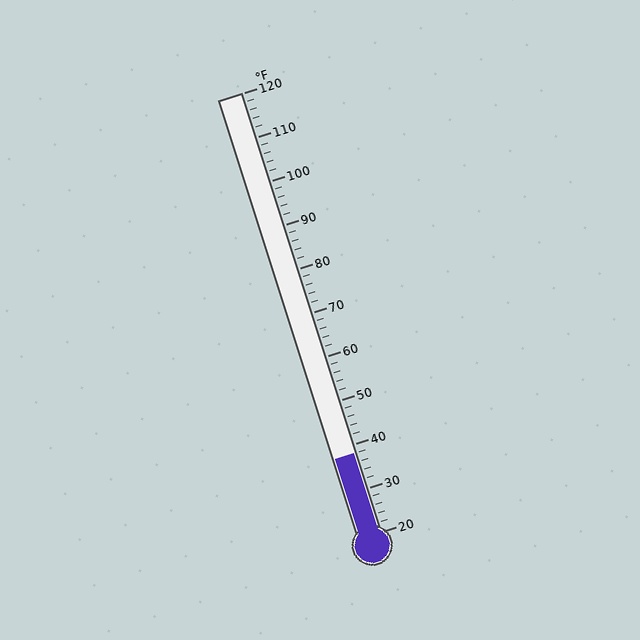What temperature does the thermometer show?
The thermometer shows approximately 38°F.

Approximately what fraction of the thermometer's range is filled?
The thermometer is filled to approximately 20% of its range.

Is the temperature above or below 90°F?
The temperature is below 90°F.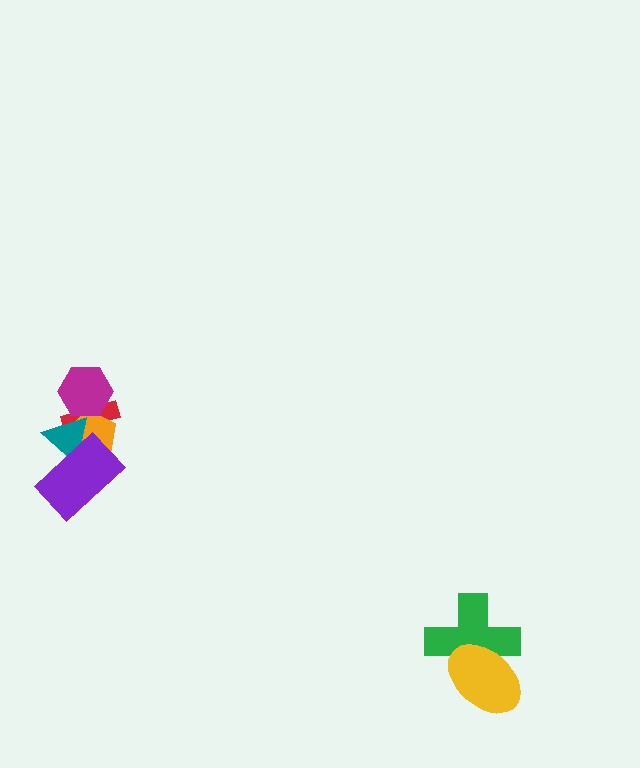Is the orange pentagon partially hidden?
Yes, it is partially covered by another shape.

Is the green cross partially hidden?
Yes, it is partially covered by another shape.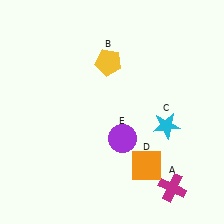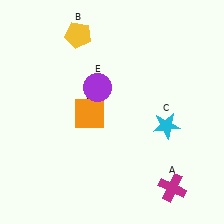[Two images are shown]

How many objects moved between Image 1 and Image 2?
3 objects moved between the two images.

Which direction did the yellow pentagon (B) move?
The yellow pentagon (B) moved left.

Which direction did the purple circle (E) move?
The purple circle (E) moved up.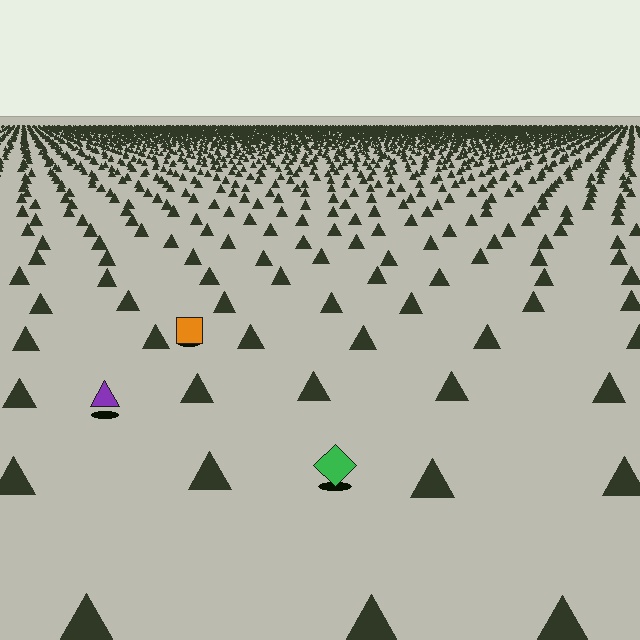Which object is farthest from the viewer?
The orange square is farthest from the viewer. It appears smaller and the ground texture around it is denser.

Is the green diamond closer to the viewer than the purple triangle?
Yes. The green diamond is closer — you can tell from the texture gradient: the ground texture is coarser near it.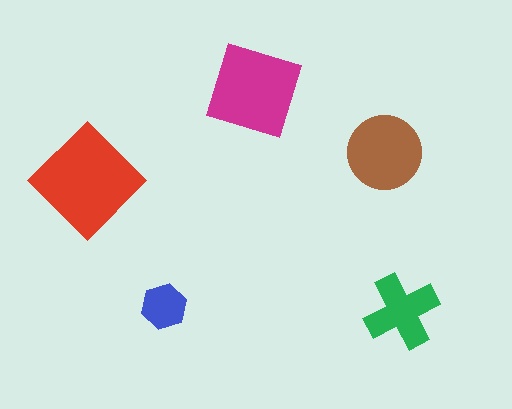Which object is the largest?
The red diamond.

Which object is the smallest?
The blue hexagon.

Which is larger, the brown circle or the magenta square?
The magenta square.